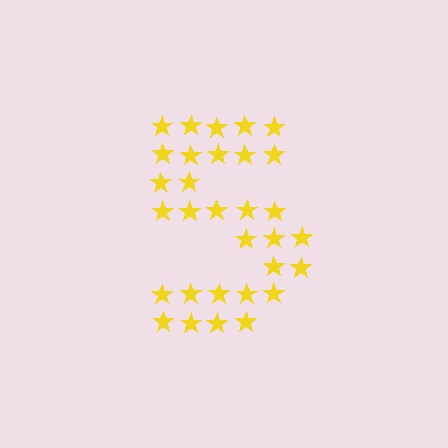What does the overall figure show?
The overall figure shows the digit 5.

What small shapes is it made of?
It is made of small stars.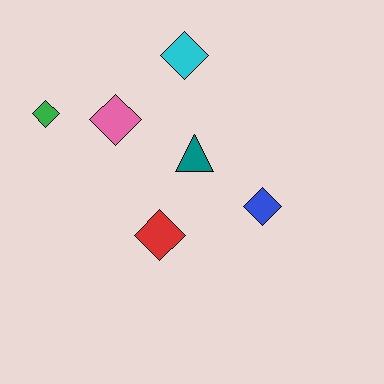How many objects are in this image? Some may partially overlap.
There are 6 objects.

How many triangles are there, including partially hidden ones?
There is 1 triangle.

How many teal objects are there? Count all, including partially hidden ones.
There is 1 teal object.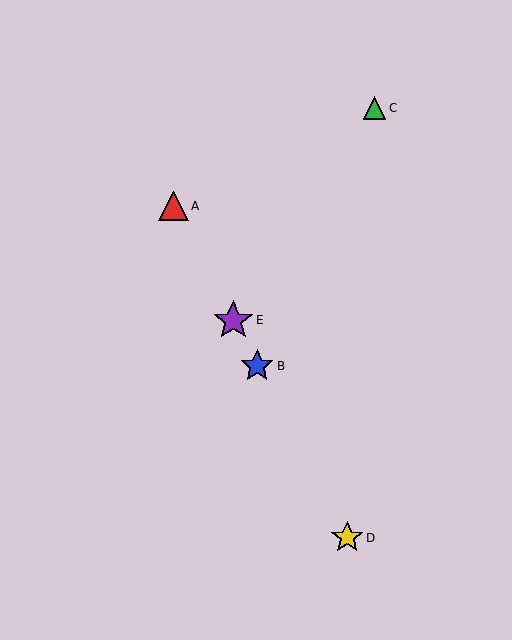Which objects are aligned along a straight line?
Objects A, B, D, E are aligned along a straight line.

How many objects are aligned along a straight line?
4 objects (A, B, D, E) are aligned along a straight line.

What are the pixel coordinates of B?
Object B is at (257, 366).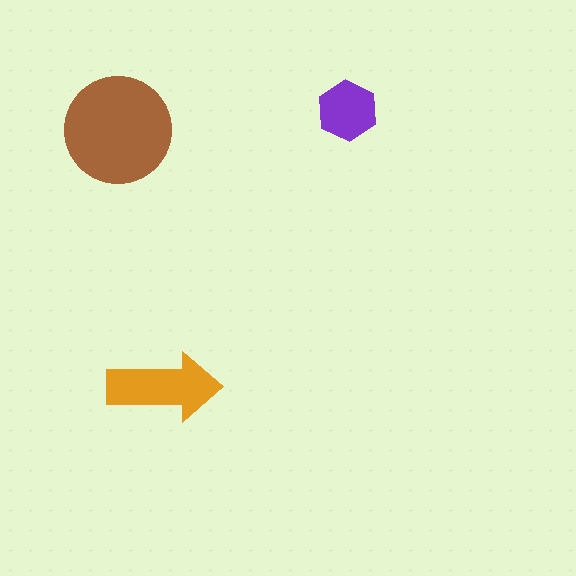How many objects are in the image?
There are 3 objects in the image.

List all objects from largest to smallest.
The brown circle, the orange arrow, the purple hexagon.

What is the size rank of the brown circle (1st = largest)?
1st.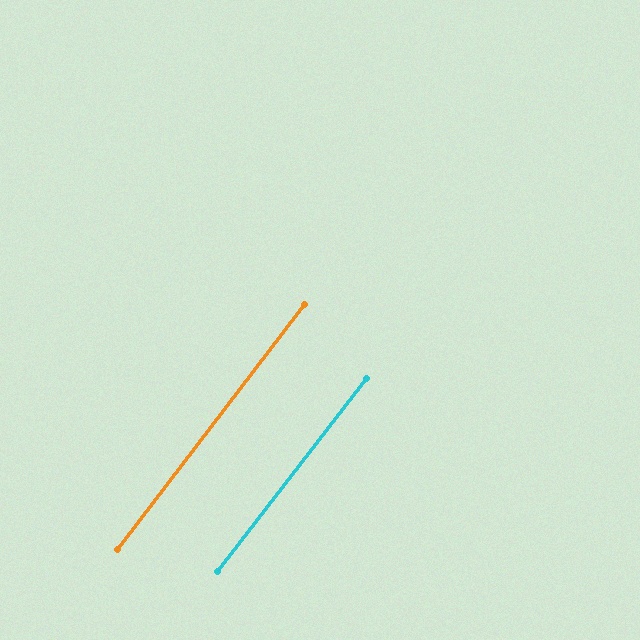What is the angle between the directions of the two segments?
Approximately 0 degrees.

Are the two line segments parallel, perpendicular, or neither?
Parallel — their directions differ by only 0.3°.